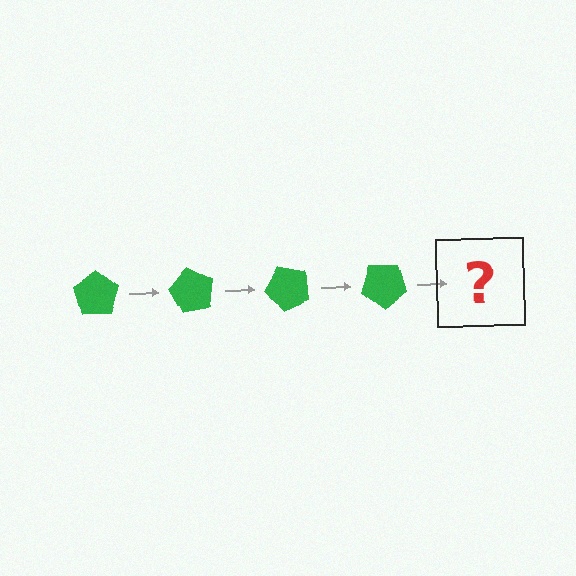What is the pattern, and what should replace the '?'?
The pattern is that the pentagon rotates 60 degrees each step. The '?' should be a green pentagon rotated 240 degrees.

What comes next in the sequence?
The next element should be a green pentagon rotated 240 degrees.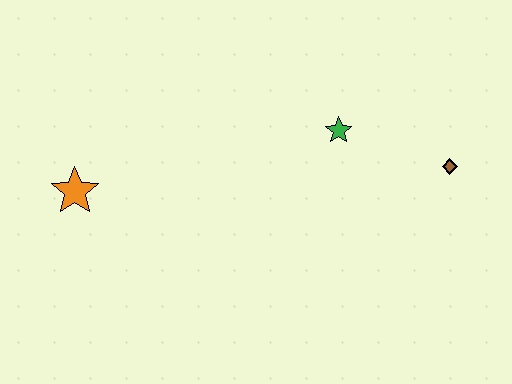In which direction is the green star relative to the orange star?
The green star is to the right of the orange star.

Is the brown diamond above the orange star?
Yes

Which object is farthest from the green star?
The orange star is farthest from the green star.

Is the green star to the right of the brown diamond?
No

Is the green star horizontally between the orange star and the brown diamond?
Yes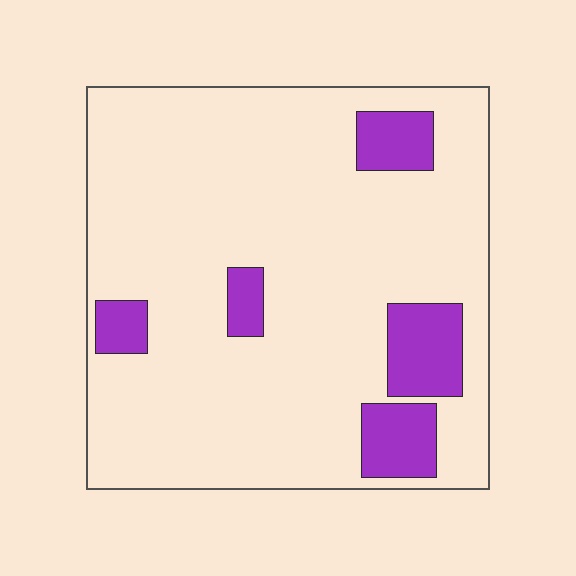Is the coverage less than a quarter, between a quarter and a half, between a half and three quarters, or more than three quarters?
Less than a quarter.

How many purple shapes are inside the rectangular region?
5.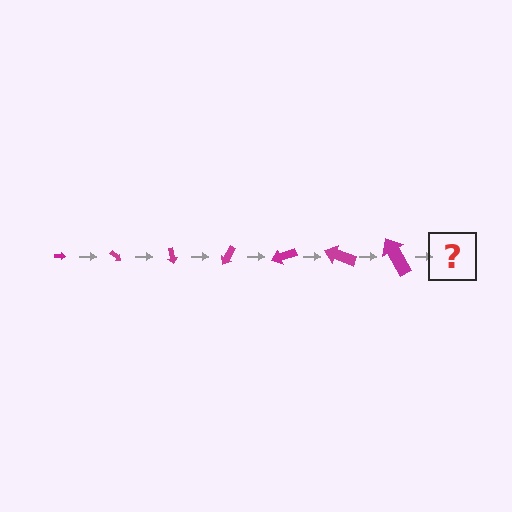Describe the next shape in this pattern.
It should be an arrow, larger than the previous one and rotated 280 degrees from the start.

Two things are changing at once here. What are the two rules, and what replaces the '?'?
The two rules are that the arrow grows larger each step and it rotates 40 degrees each step. The '?' should be an arrow, larger than the previous one and rotated 280 degrees from the start.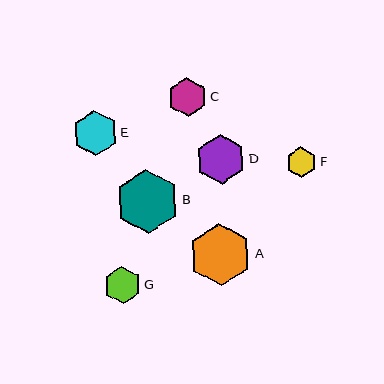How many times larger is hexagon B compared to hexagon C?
Hexagon B is approximately 1.6 times the size of hexagon C.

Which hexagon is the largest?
Hexagon B is the largest with a size of approximately 64 pixels.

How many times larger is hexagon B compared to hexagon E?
Hexagon B is approximately 1.4 times the size of hexagon E.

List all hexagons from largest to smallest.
From largest to smallest: B, A, D, E, C, G, F.